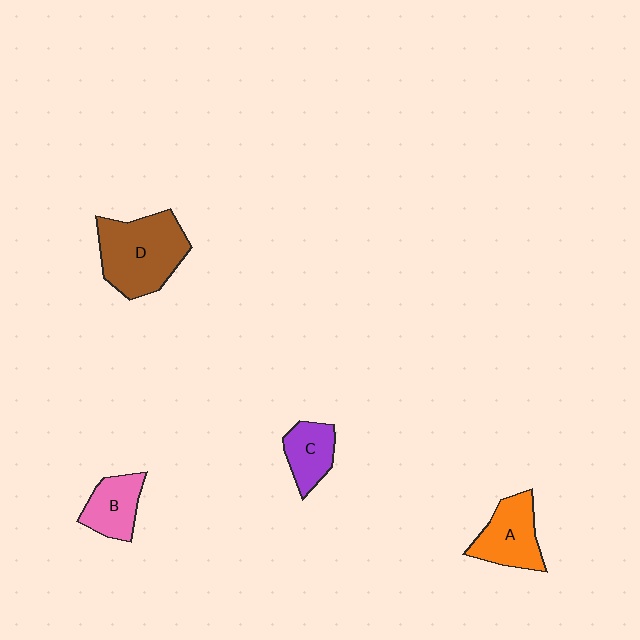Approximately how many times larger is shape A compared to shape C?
Approximately 1.4 times.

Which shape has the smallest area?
Shape C (purple).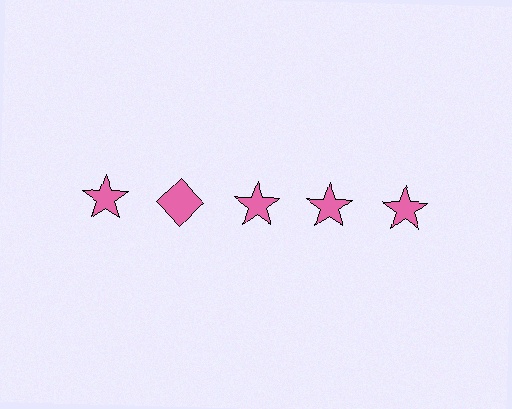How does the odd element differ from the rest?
It has a different shape: diamond instead of star.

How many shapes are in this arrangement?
There are 5 shapes arranged in a grid pattern.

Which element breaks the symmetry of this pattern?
The pink diamond in the top row, second from left column breaks the symmetry. All other shapes are pink stars.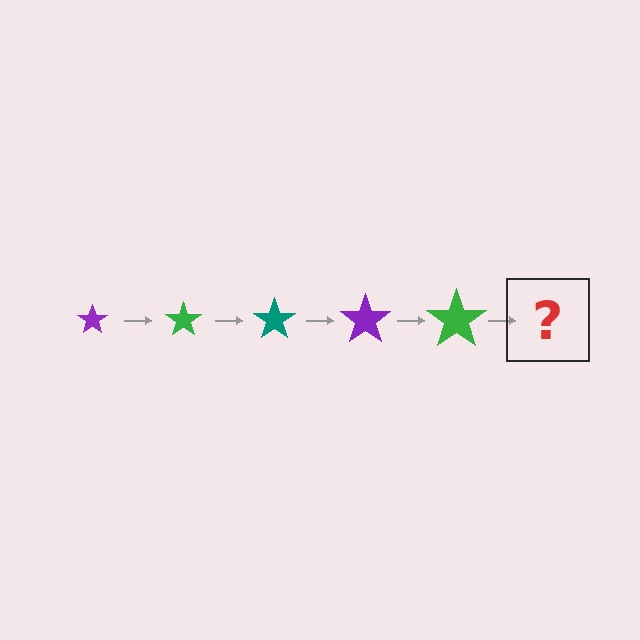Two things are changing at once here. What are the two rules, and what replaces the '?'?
The two rules are that the star grows larger each step and the color cycles through purple, green, and teal. The '?' should be a teal star, larger than the previous one.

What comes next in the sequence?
The next element should be a teal star, larger than the previous one.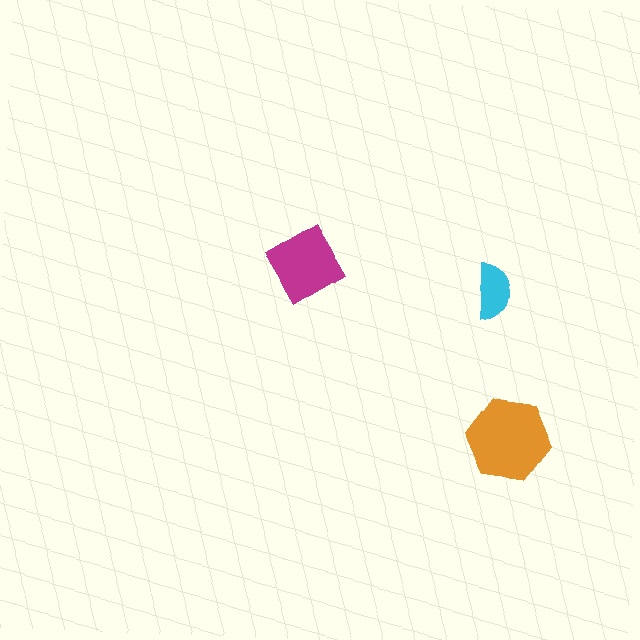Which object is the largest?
The orange hexagon.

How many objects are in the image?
There are 3 objects in the image.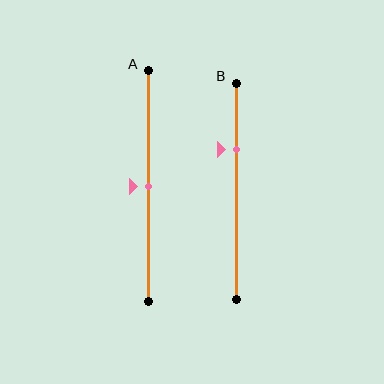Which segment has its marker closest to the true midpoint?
Segment A has its marker closest to the true midpoint.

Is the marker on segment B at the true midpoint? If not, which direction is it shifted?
No, the marker on segment B is shifted upward by about 19% of the segment length.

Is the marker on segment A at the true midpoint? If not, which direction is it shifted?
Yes, the marker on segment A is at the true midpoint.